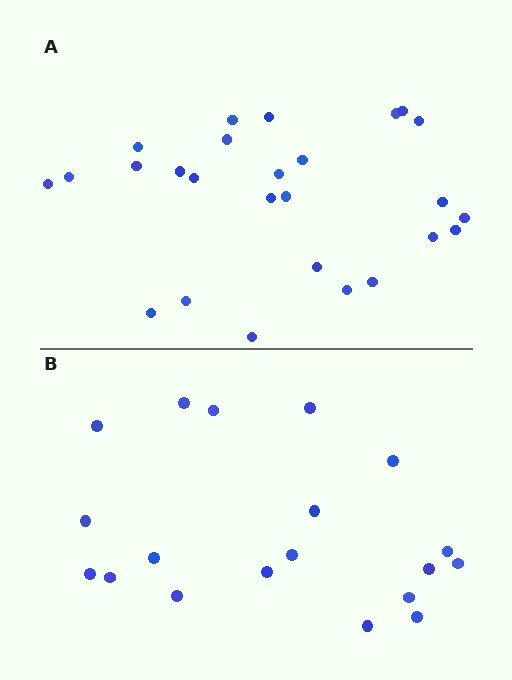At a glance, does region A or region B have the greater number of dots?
Region A (the top region) has more dots.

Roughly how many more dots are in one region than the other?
Region A has roughly 8 or so more dots than region B.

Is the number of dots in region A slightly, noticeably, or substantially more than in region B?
Region A has noticeably more, but not dramatically so. The ratio is roughly 1.4 to 1.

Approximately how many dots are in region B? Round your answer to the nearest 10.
About 20 dots. (The exact count is 19, which rounds to 20.)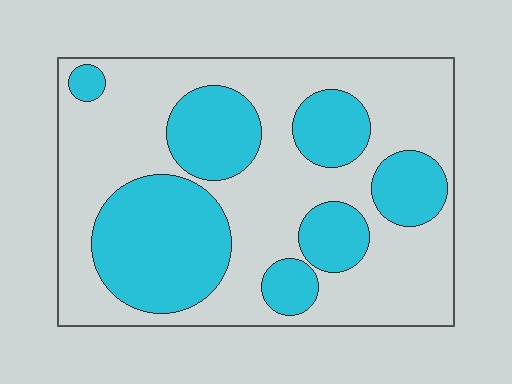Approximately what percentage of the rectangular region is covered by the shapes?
Approximately 35%.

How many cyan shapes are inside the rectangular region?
7.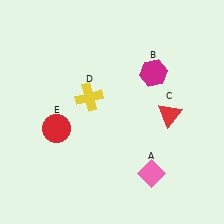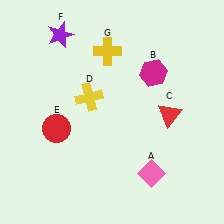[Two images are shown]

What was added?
A purple star (F), a yellow cross (G) were added in Image 2.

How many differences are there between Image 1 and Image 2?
There are 2 differences between the two images.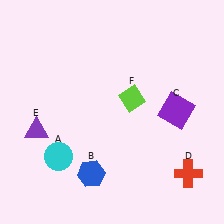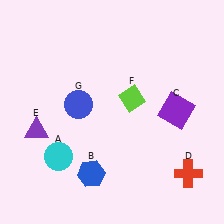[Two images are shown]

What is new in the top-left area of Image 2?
A blue circle (G) was added in the top-left area of Image 2.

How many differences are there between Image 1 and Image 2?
There is 1 difference between the two images.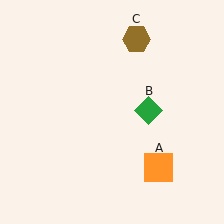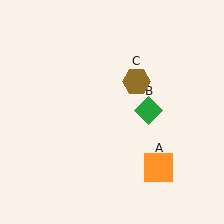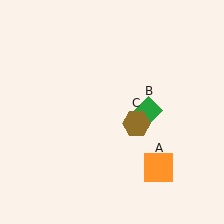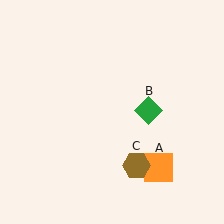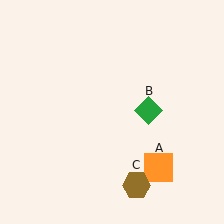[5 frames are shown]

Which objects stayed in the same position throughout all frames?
Orange square (object A) and green diamond (object B) remained stationary.